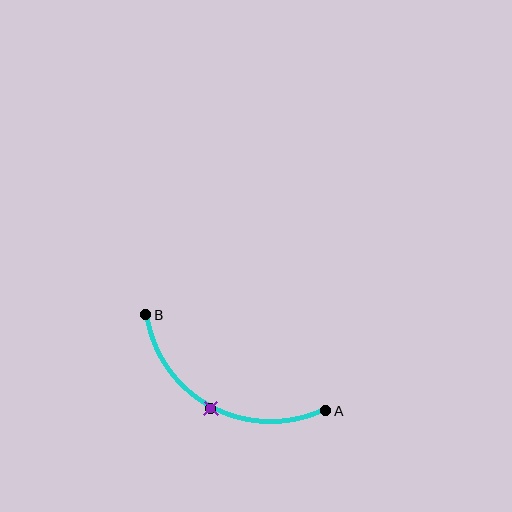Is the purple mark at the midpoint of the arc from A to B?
Yes. The purple mark lies on the arc at equal arc-length from both A and B — it is the arc midpoint.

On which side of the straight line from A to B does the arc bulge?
The arc bulges below the straight line connecting A and B.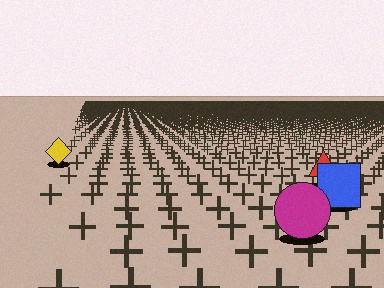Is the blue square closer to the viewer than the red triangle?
Yes. The blue square is closer — you can tell from the texture gradient: the ground texture is coarser near it.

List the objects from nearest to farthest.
From nearest to farthest: the magenta circle, the blue square, the red triangle, the yellow diamond.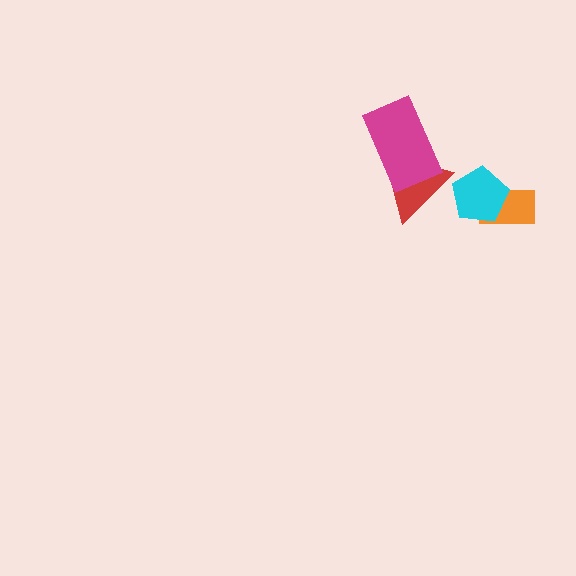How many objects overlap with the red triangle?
1 object overlaps with the red triangle.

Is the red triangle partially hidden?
Yes, it is partially covered by another shape.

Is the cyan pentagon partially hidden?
No, no other shape covers it.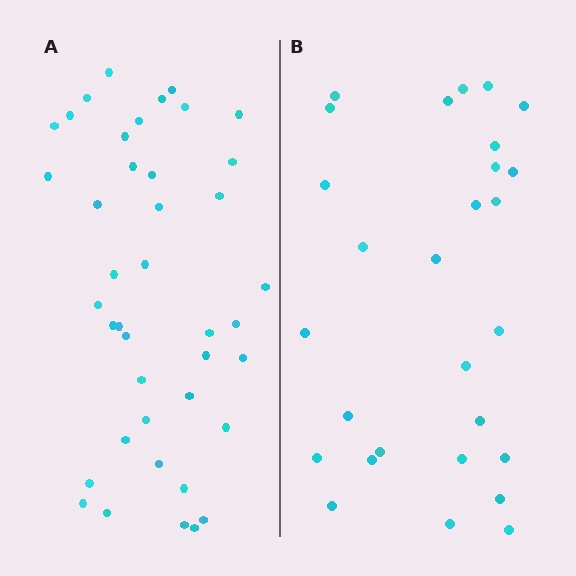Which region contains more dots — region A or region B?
Region A (the left region) has more dots.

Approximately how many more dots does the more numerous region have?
Region A has approximately 15 more dots than region B.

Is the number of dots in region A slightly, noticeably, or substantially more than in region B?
Region A has substantially more. The ratio is roughly 1.5 to 1.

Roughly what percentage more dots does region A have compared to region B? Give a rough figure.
About 45% more.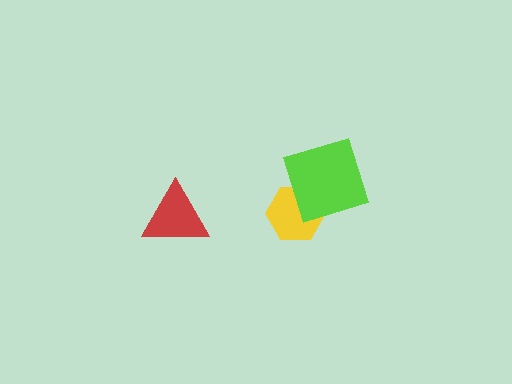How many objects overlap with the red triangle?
0 objects overlap with the red triangle.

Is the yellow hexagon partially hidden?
Yes, it is partially covered by another shape.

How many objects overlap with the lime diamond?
1 object overlaps with the lime diamond.